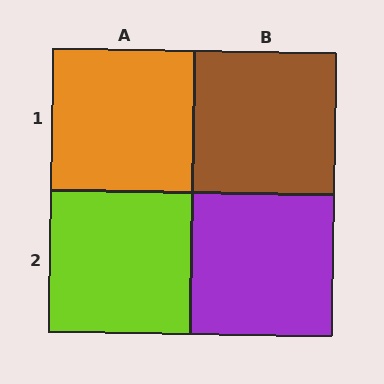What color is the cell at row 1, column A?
Orange.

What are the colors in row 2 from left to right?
Lime, purple.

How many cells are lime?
1 cell is lime.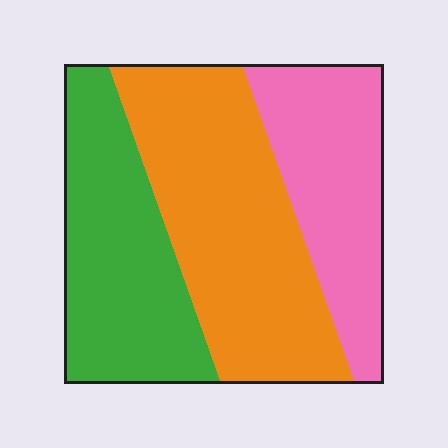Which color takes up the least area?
Pink, at roughly 25%.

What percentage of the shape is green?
Green takes up between a quarter and a half of the shape.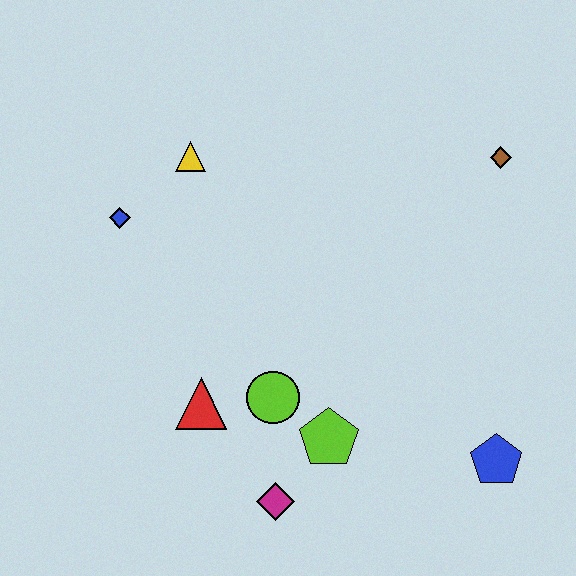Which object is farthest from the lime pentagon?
The brown diamond is farthest from the lime pentagon.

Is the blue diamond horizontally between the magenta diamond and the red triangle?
No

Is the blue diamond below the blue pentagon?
No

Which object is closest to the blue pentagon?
The lime pentagon is closest to the blue pentagon.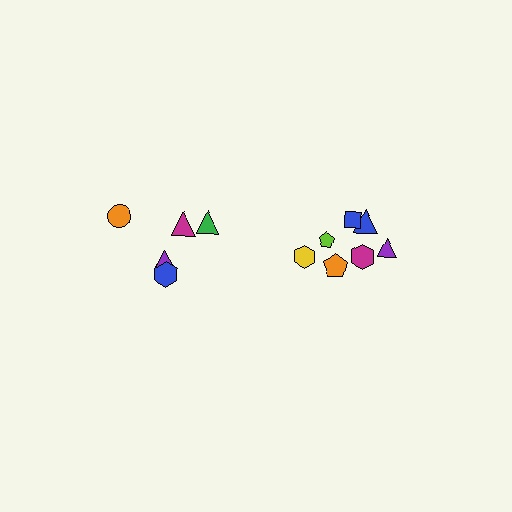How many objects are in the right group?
There are 7 objects.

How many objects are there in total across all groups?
There are 12 objects.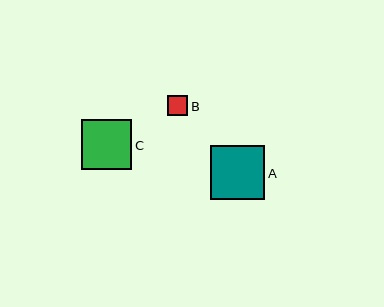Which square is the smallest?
Square B is the smallest with a size of approximately 20 pixels.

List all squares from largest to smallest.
From largest to smallest: A, C, B.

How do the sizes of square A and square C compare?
Square A and square C are approximately the same size.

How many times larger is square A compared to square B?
Square A is approximately 2.8 times the size of square B.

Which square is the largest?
Square A is the largest with a size of approximately 54 pixels.